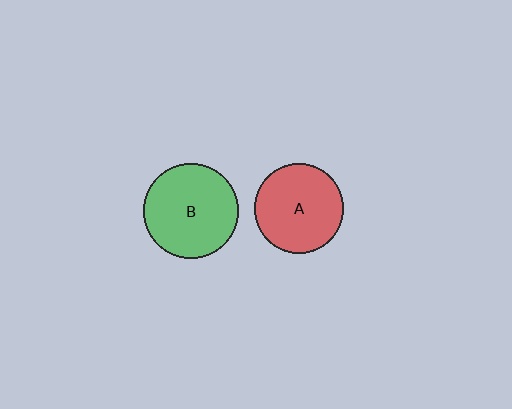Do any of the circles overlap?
No, none of the circles overlap.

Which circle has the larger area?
Circle B (green).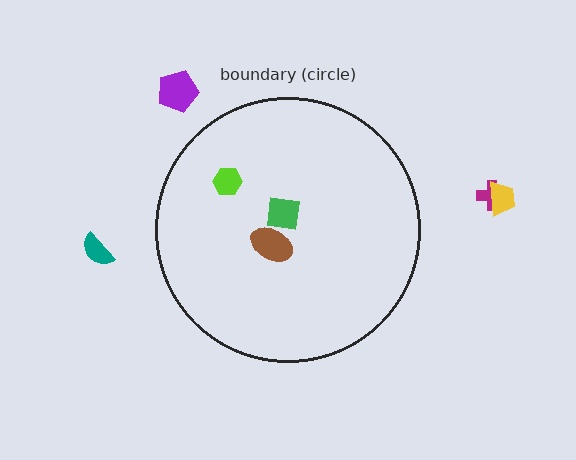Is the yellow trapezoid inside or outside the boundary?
Outside.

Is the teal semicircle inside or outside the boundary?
Outside.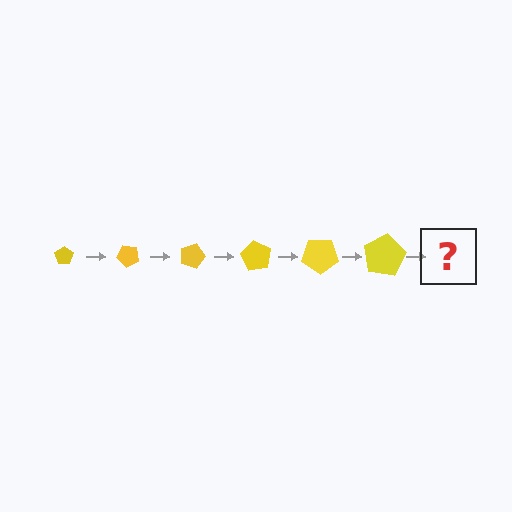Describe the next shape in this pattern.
It should be a pentagon, larger than the previous one and rotated 270 degrees from the start.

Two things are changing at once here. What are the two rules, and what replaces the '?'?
The two rules are that the pentagon grows larger each step and it rotates 45 degrees each step. The '?' should be a pentagon, larger than the previous one and rotated 270 degrees from the start.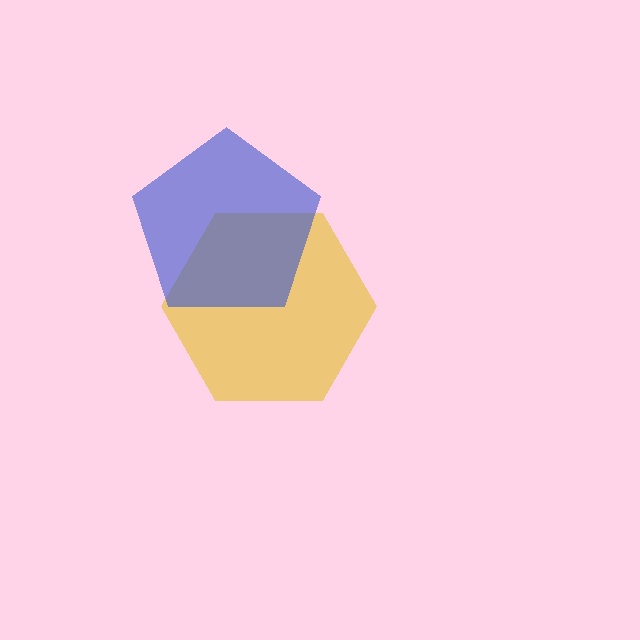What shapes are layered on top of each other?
The layered shapes are: a yellow hexagon, a blue pentagon.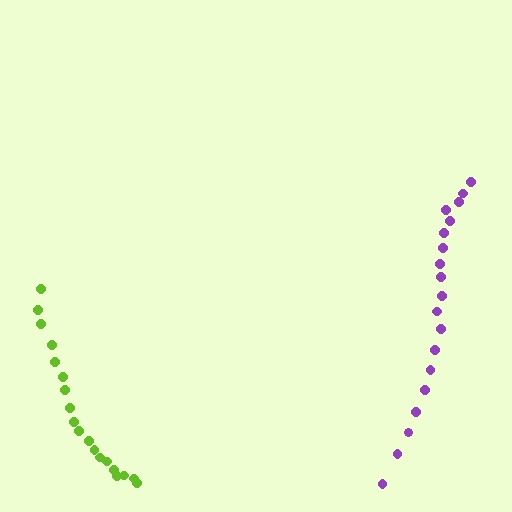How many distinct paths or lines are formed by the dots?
There are 2 distinct paths.